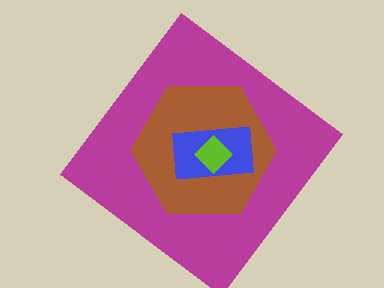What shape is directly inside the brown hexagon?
The blue rectangle.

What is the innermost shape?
The lime diamond.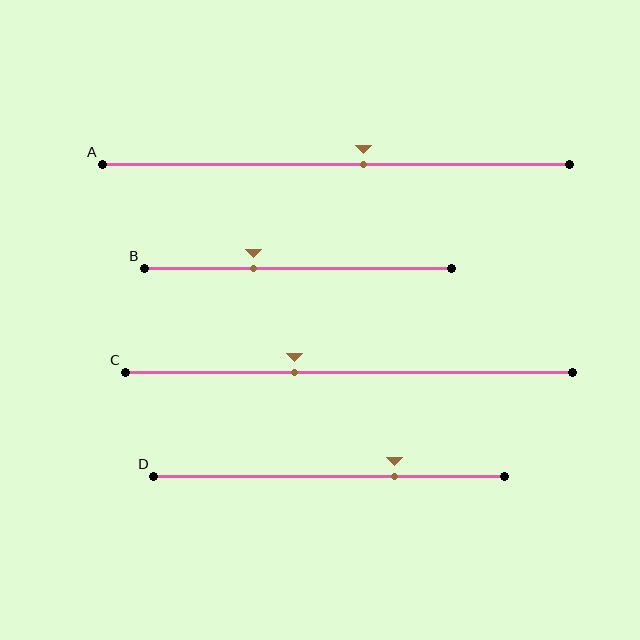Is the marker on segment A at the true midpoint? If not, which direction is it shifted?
No, the marker on segment A is shifted to the right by about 6% of the segment length.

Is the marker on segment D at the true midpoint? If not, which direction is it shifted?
No, the marker on segment D is shifted to the right by about 19% of the segment length.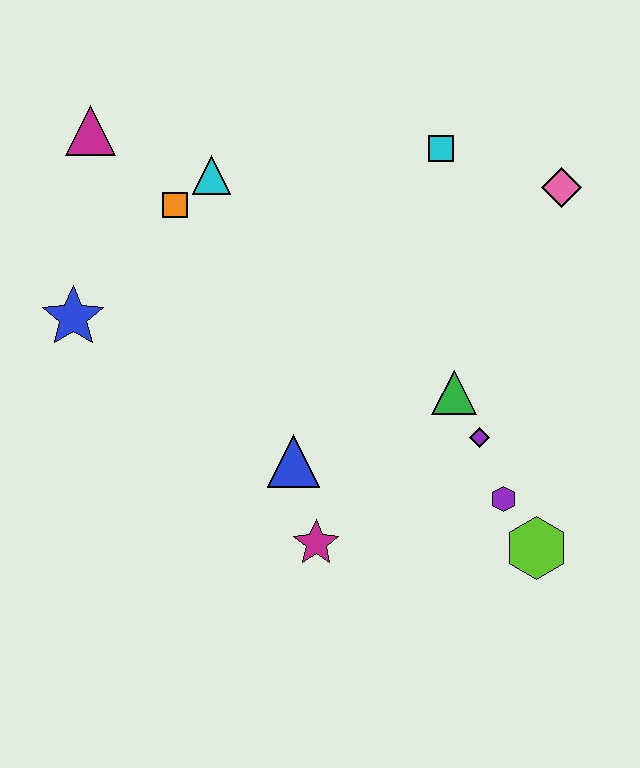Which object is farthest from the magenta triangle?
The lime hexagon is farthest from the magenta triangle.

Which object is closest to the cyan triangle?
The orange square is closest to the cyan triangle.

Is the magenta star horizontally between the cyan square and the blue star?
Yes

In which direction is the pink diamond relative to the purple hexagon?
The pink diamond is above the purple hexagon.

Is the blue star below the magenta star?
No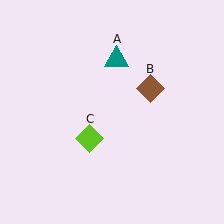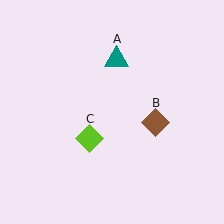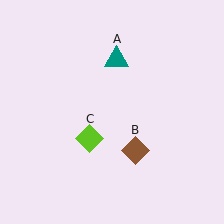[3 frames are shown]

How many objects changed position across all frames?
1 object changed position: brown diamond (object B).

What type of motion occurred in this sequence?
The brown diamond (object B) rotated clockwise around the center of the scene.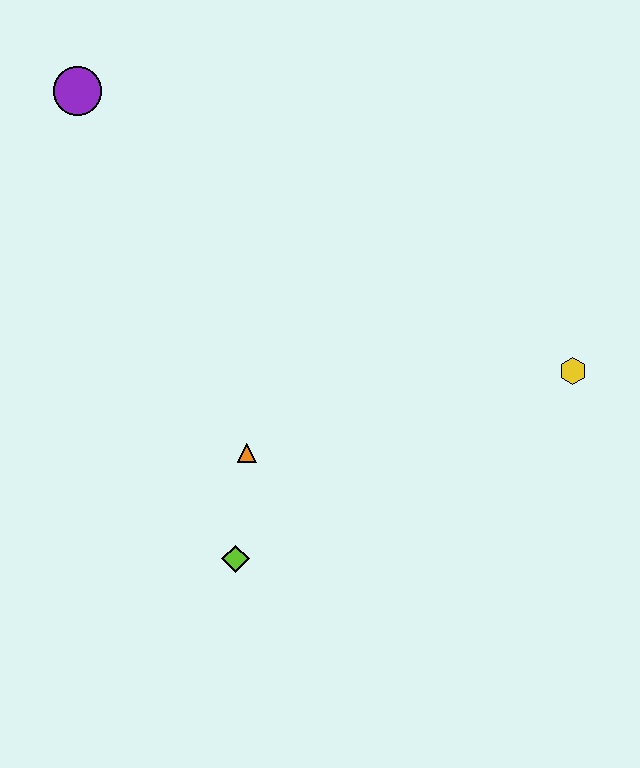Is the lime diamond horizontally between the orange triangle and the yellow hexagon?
No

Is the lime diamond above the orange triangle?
No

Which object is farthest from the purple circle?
The yellow hexagon is farthest from the purple circle.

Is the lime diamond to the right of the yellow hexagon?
No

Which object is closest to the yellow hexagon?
The orange triangle is closest to the yellow hexagon.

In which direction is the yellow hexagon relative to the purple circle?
The yellow hexagon is to the right of the purple circle.